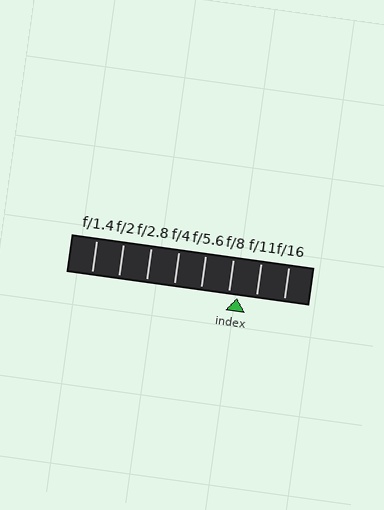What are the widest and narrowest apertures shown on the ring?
The widest aperture shown is f/1.4 and the narrowest is f/16.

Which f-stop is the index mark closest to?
The index mark is closest to f/8.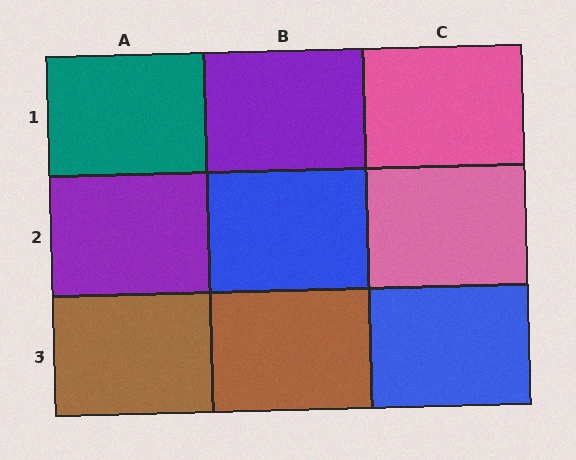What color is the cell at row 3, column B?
Brown.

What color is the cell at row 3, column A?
Brown.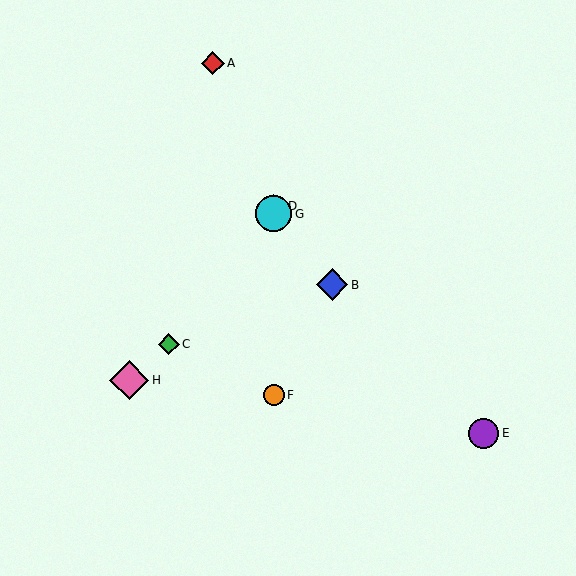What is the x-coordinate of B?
Object B is at x≈332.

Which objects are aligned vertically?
Objects D, F, G are aligned vertically.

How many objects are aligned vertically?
3 objects (D, F, G) are aligned vertically.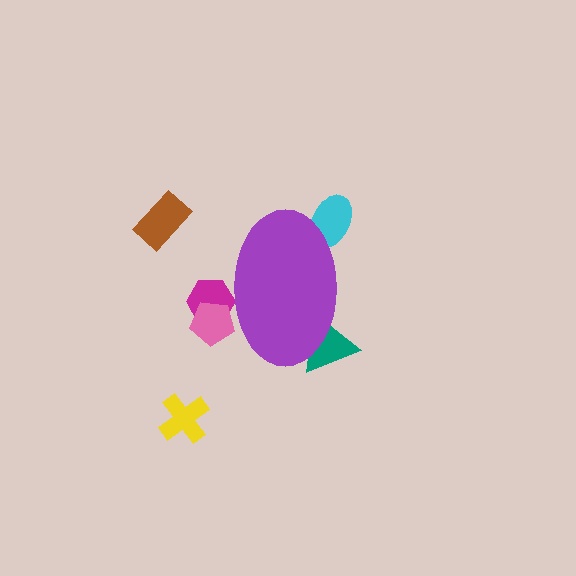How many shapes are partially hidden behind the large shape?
4 shapes are partially hidden.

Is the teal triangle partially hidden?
Yes, the teal triangle is partially hidden behind the purple ellipse.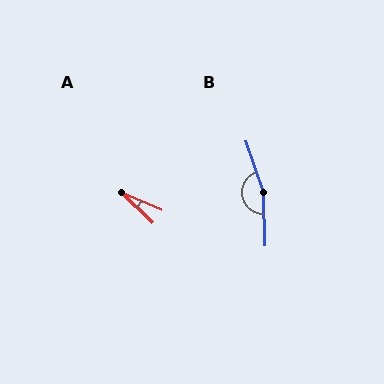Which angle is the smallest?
A, at approximately 21 degrees.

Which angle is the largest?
B, at approximately 163 degrees.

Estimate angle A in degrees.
Approximately 21 degrees.